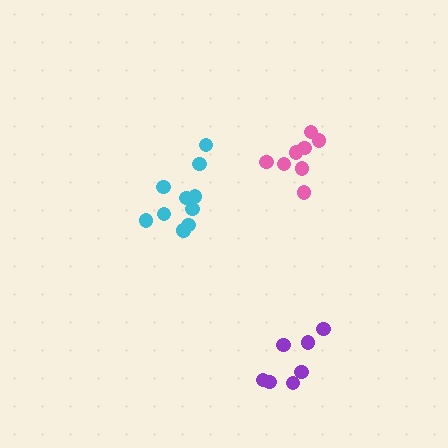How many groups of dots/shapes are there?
There are 3 groups.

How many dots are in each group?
Group 1: 7 dots, Group 2: 10 dots, Group 3: 8 dots (25 total).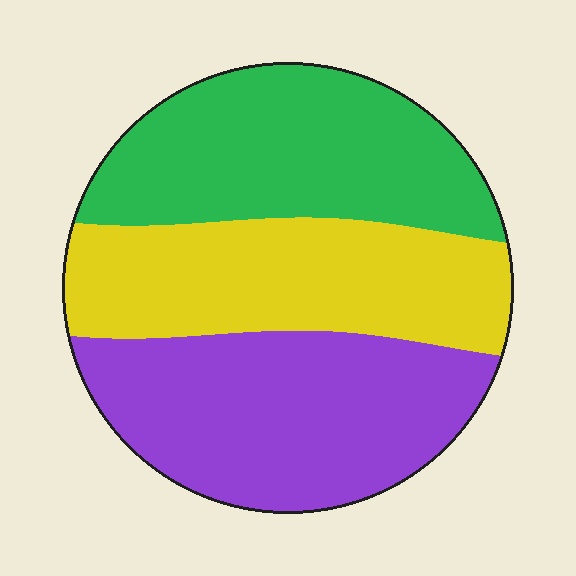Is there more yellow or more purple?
Purple.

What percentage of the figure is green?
Green covers about 30% of the figure.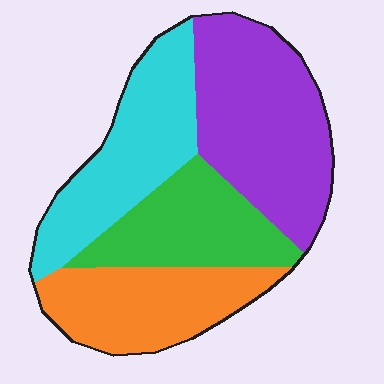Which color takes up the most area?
Purple, at roughly 35%.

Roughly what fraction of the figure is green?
Green covers roughly 20% of the figure.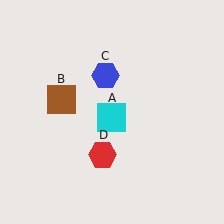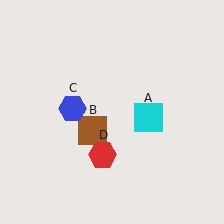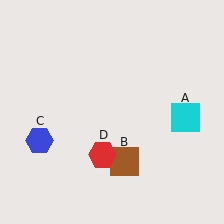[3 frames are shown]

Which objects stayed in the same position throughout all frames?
Red hexagon (object D) remained stationary.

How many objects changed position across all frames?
3 objects changed position: cyan square (object A), brown square (object B), blue hexagon (object C).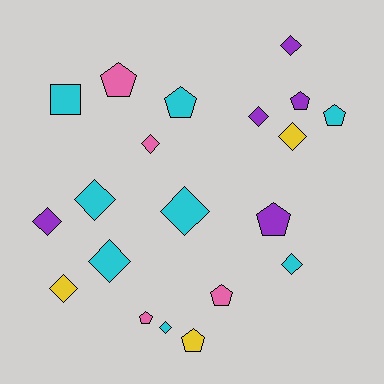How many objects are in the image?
There are 20 objects.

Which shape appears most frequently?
Diamond, with 11 objects.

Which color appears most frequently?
Cyan, with 8 objects.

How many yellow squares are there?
There are no yellow squares.